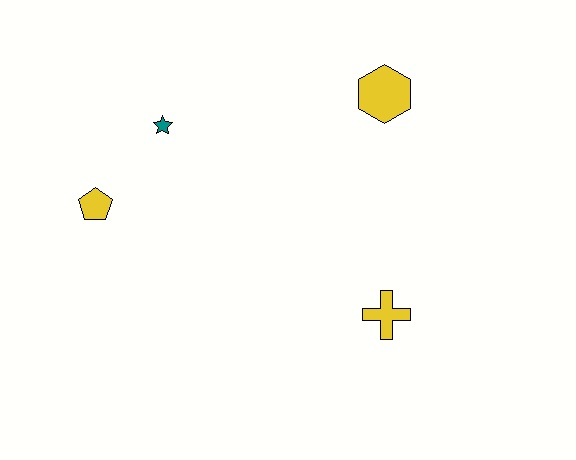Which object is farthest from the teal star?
The yellow cross is farthest from the teal star.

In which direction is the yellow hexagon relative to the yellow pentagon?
The yellow hexagon is to the right of the yellow pentagon.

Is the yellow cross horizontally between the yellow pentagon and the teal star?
No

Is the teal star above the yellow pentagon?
Yes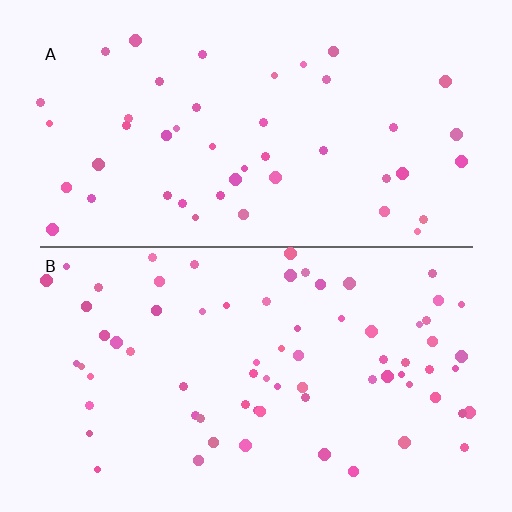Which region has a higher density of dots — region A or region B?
B (the bottom).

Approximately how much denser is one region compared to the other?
Approximately 1.6× — region B over region A.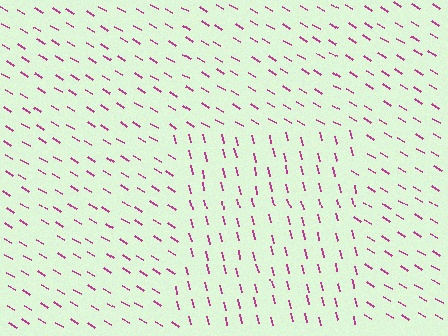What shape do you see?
I see a rectangle.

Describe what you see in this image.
The image is filled with small magenta line segments. A rectangle region in the image has lines oriented differently from the surrounding lines, creating a visible texture boundary.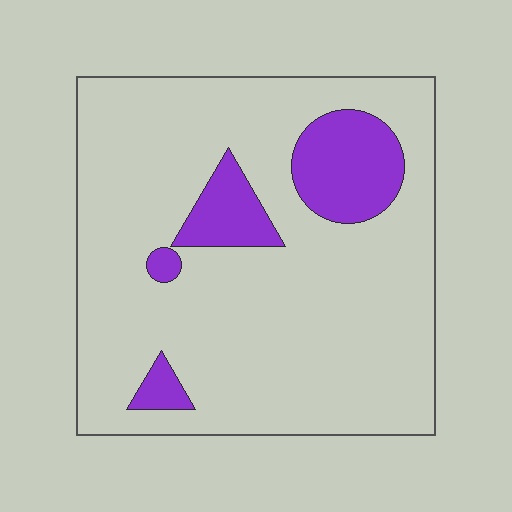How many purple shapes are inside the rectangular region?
4.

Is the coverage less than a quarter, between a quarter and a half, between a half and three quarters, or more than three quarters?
Less than a quarter.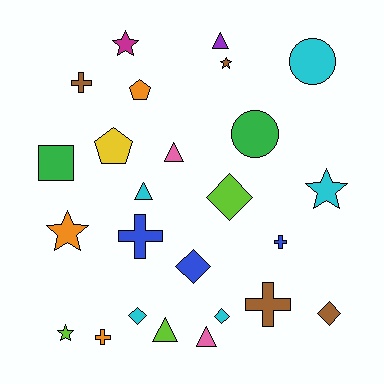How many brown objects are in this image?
There are 4 brown objects.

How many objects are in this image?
There are 25 objects.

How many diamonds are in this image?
There are 5 diamonds.